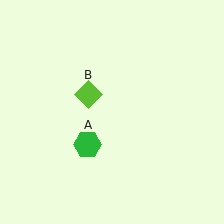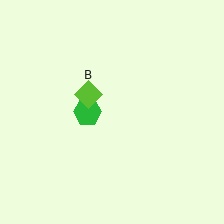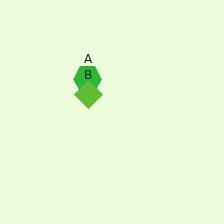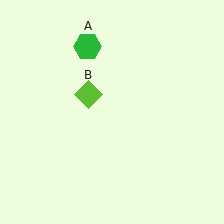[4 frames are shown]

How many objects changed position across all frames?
1 object changed position: green hexagon (object A).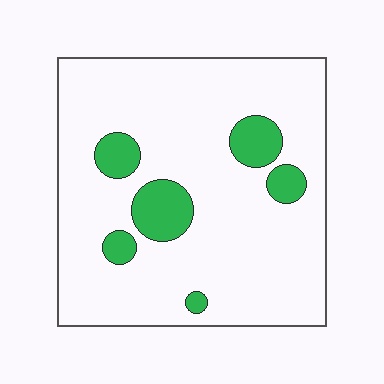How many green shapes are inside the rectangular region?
6.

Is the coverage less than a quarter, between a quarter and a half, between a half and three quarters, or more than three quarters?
Less than a quarter.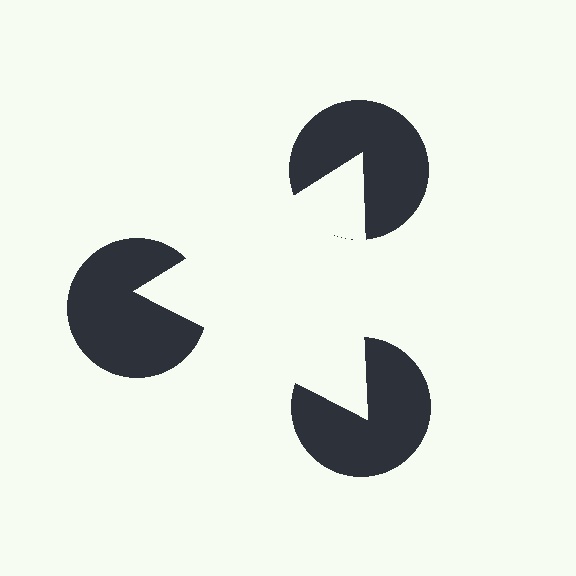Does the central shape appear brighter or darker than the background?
It typically appears slightly brighter than the background, even though no actual brightness change is drawn.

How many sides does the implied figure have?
3 sides.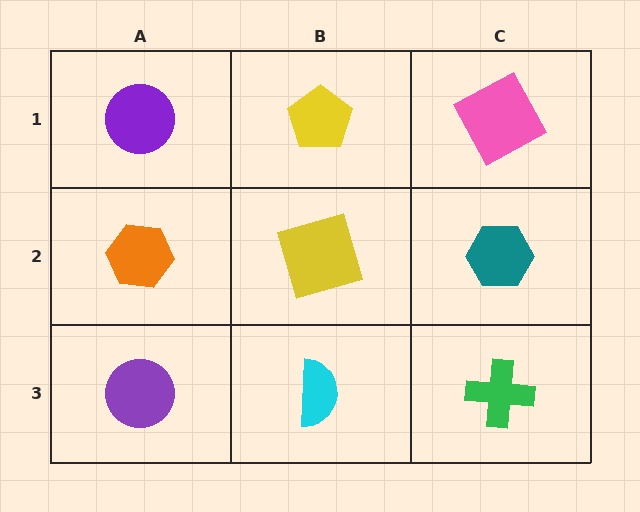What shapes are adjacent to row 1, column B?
A yellow square (row 2, column B), a purple circle (row 1, column A), a pink square (row 1, column C).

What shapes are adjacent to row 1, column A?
An orange hexagon (row 2, column A), a yellow pentagon (row 1, column B).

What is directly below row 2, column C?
A green cross.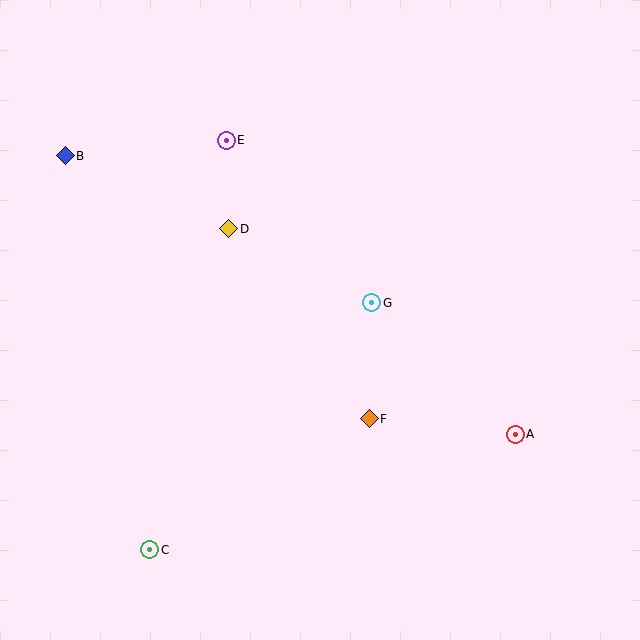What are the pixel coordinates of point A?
Point A is at (515, 434).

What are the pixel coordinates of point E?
Point E is at (226, 140).